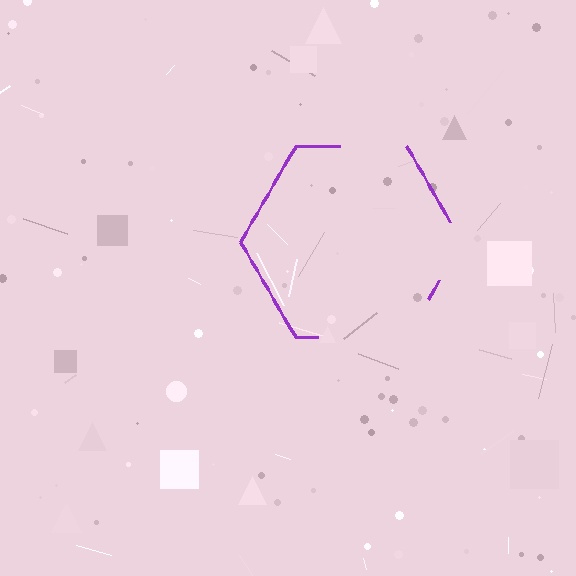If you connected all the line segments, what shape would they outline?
They would outline a hexagon.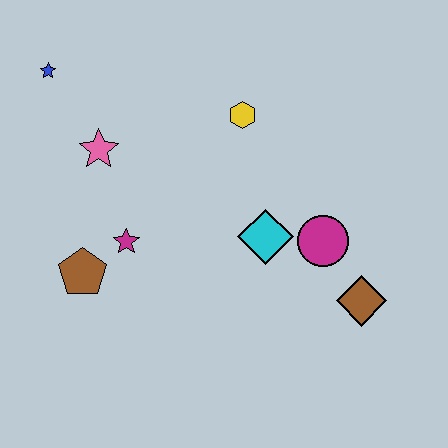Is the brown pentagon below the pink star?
Yes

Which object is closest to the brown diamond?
The magenta circle is closest to the brown diamond.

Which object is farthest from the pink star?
The brown diamond is farthest from the pink star.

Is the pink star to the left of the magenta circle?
Yes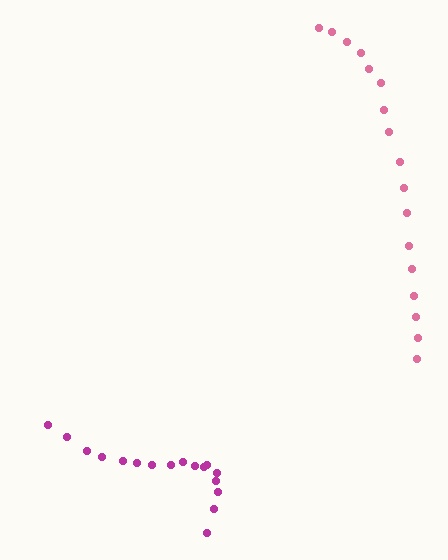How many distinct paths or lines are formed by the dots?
There are 2 distinct paths.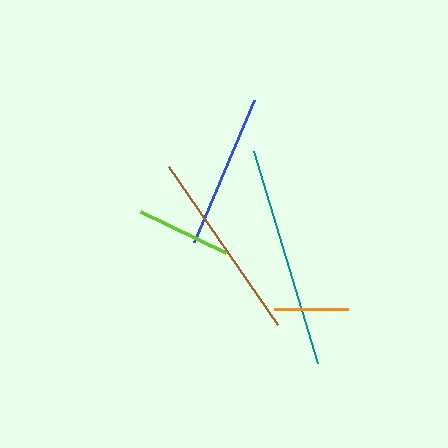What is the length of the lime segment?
The lime segment is approximately 95 pixels long.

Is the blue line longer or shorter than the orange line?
The blue line is longer than the orange line.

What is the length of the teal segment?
The teal segment is approximately 221 pixels long.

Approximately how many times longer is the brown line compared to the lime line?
The brown line is approximately 2.0 times the length of the lime line.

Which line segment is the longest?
The teal line is the longest at approximately 221 pixels.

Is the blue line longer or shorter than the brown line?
The brown line is longer than the blue line.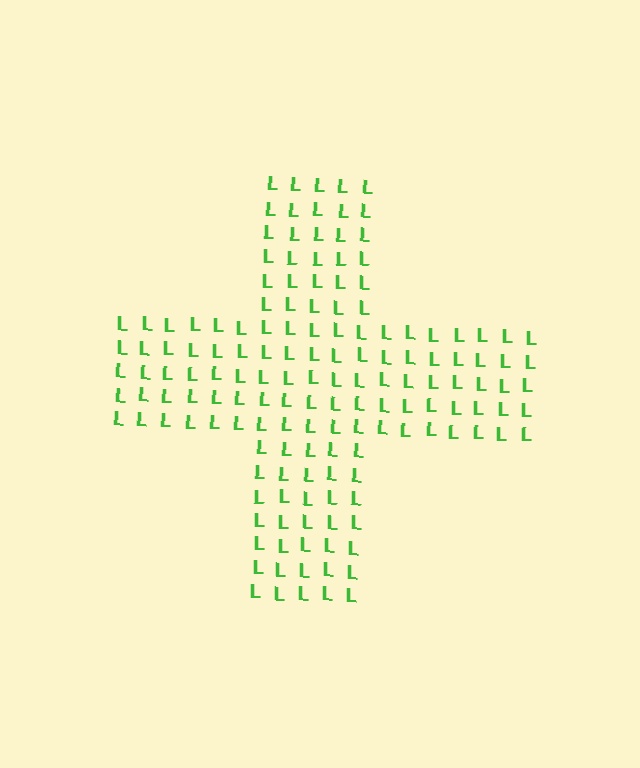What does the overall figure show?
The overall figure shows a cross.